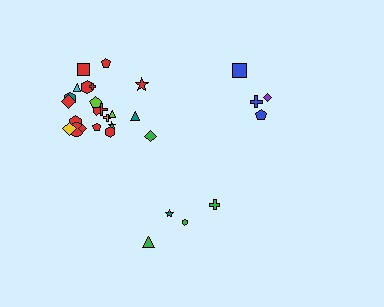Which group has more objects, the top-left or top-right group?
The top-left group.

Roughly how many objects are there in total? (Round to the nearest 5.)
Roughly 30 objects in total.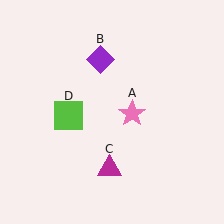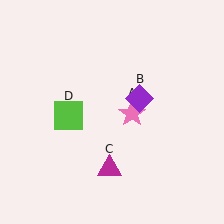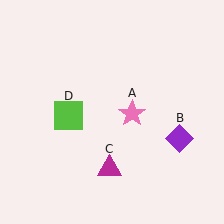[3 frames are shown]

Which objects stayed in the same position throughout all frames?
Pink star (object A) and magenta triangle (object C) and lime square (object D) remained stationary.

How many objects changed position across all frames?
1 object changed position: purple diamond (object B).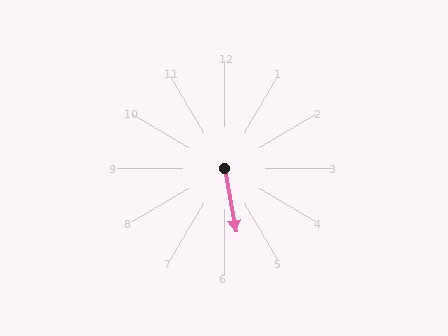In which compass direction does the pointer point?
South.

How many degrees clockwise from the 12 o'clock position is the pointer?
Approximately 169 degrees.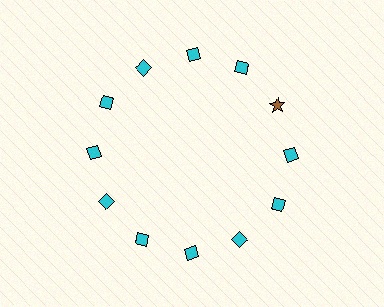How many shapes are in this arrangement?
There are 12 shapes arranged in a ring pattern.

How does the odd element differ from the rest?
It differs in both color (brown instead of cyan) and shape (star instead of diamond).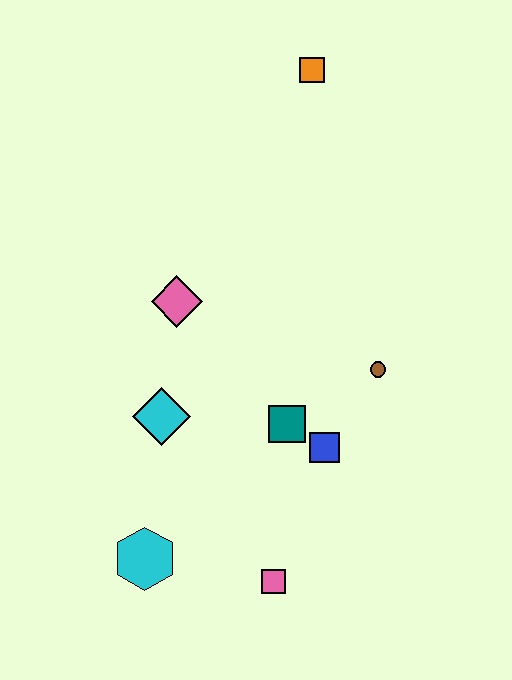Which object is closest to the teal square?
The blue square is closest to the teal square.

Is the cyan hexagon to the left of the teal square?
Yes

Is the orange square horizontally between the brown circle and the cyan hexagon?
Yes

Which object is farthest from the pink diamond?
The pink square is farthest from the pink diamond.